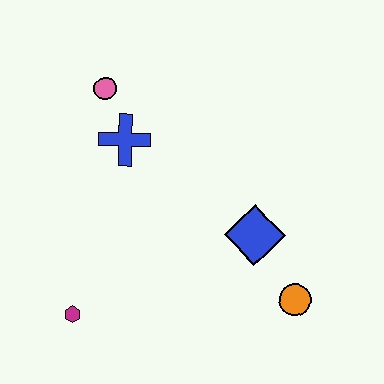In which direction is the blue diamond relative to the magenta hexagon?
The blue diamond is to the right of the magenta hexagon.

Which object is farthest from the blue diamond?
The pink circle is farthest from the blue diamond.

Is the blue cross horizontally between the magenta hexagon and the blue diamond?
Yes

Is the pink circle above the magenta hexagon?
Yes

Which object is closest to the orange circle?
The blue diamond is closest to the orange circle.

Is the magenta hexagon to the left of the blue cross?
Yes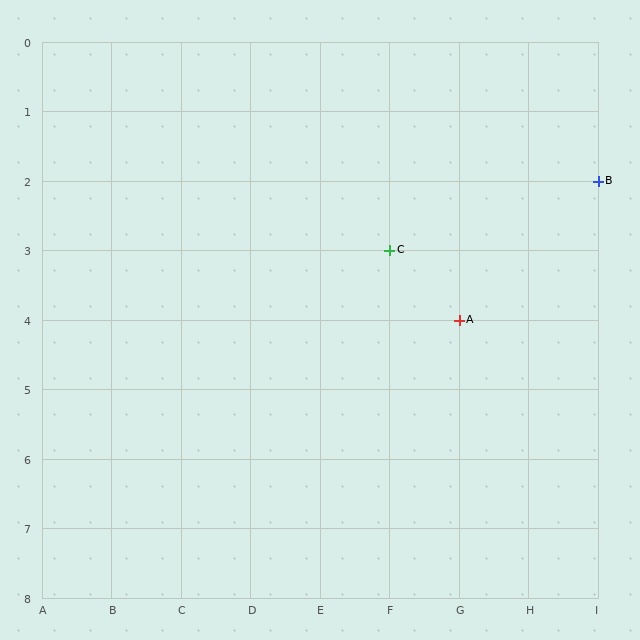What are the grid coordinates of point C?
Point C is at grid coordinates (F, 3).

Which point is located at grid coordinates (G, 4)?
Point A is at (G, 4).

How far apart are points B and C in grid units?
Points B and C are 3 columns and 1 row apart (about 3.2 grid units diagonally).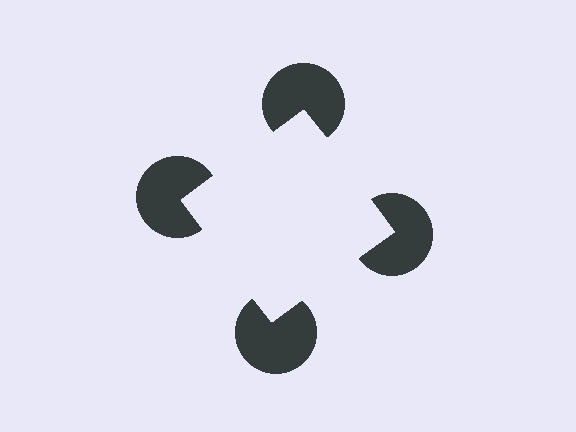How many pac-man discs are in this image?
There are 4 — one at each vertex of the illusory square.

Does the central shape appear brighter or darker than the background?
It typically appears slightly brighter than the background, even though no actual brightness change is drawn.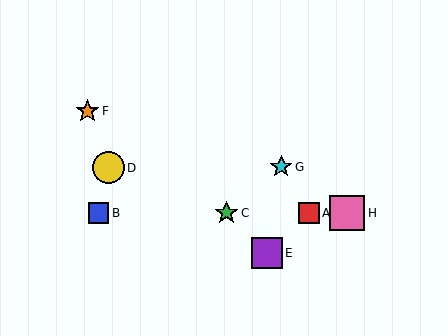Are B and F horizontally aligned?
No, B is at y≈213 and F is at y≈111.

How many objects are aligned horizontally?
4 objects (A, B, C, H) are aligned horizontally.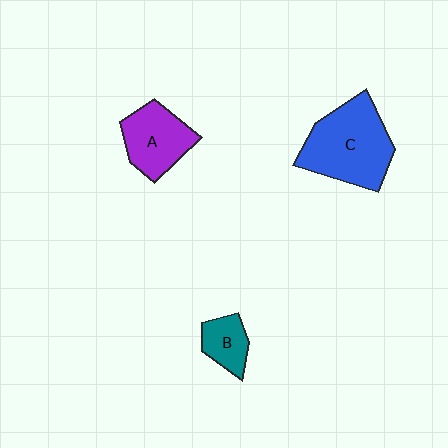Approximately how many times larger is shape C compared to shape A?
Approximately 1.6 times.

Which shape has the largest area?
Shape C (blue).